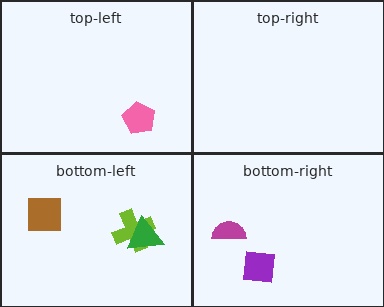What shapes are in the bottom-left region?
The brown square, the lime cross, the green triangle.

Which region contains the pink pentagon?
The top-left region.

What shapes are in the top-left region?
The pink pentagon.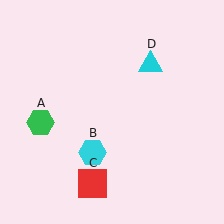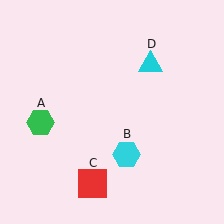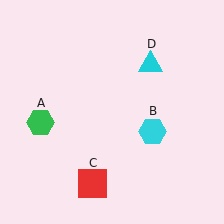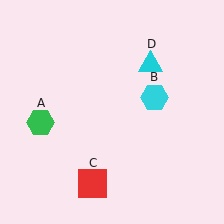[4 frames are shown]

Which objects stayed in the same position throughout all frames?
Green hexagon (object A) and red square (object C) and cyan triangle (object D) remained stationary.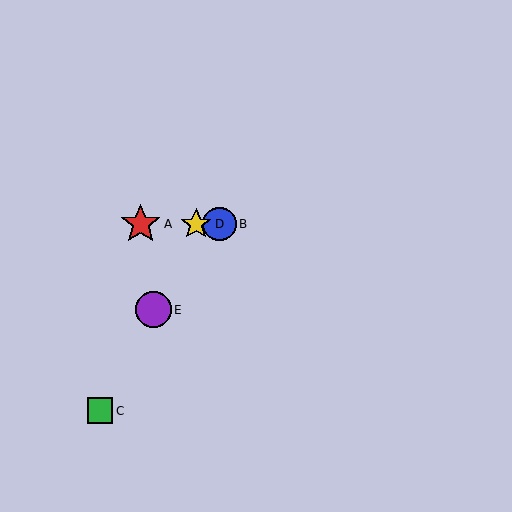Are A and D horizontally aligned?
Yes, both are at y≈224.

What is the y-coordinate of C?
Object C is at y≈411.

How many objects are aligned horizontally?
3 objects (A, B, D) are aligned horizontally.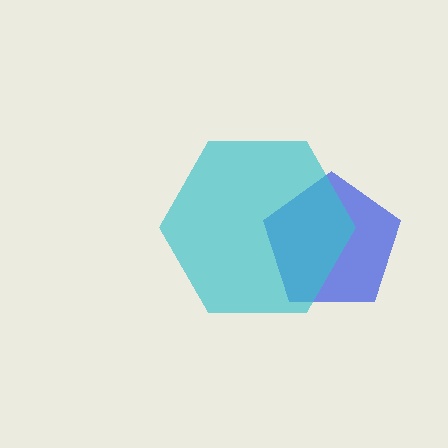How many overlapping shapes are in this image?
There are 2 overlapping shapes in the image.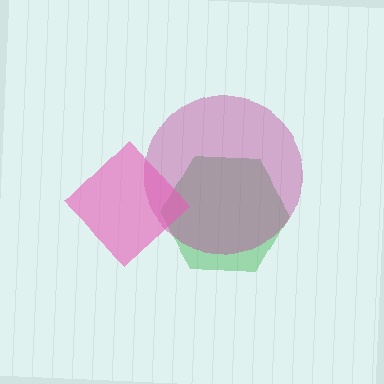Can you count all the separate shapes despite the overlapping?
Yes, there are 3 separate shapes.